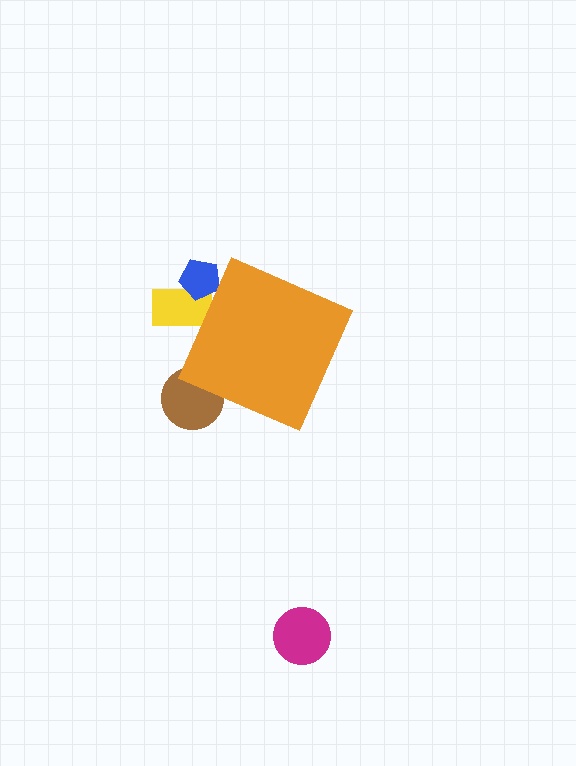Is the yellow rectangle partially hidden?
Yes, the yellow rectangle is partially hidden behind the orange diamond.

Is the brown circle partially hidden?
Yes, the brown circle is partially hidden behind the orange diamond.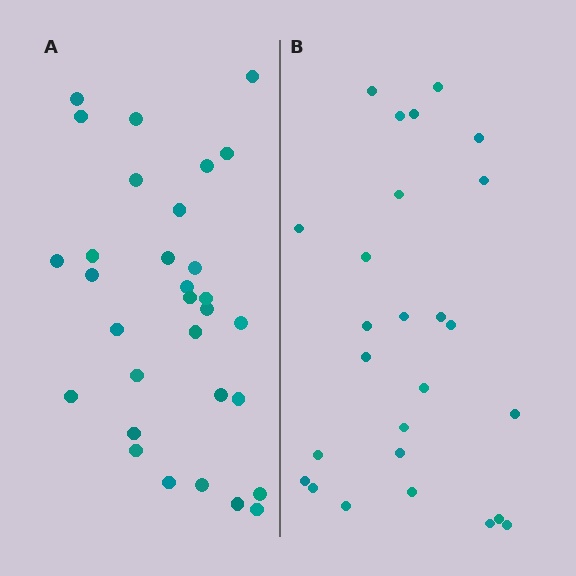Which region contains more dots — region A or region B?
Region A (the left region) has more dots.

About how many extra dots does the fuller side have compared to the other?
Region A has about 5 more dots than region B.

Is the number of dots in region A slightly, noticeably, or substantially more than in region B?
Region A has only slightly more — the two regions are fairly close. The ratio is roughly 1.2 to 1.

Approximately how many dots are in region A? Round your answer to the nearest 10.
About 30 dots. (The exact count is 31, which rounds to 30.)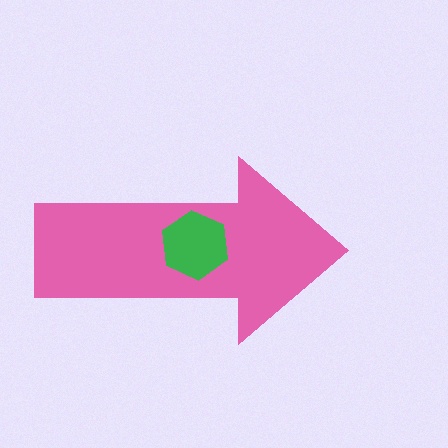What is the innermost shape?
The green hexagon.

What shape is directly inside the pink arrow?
The green hexagon.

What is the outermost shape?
The pink arrow.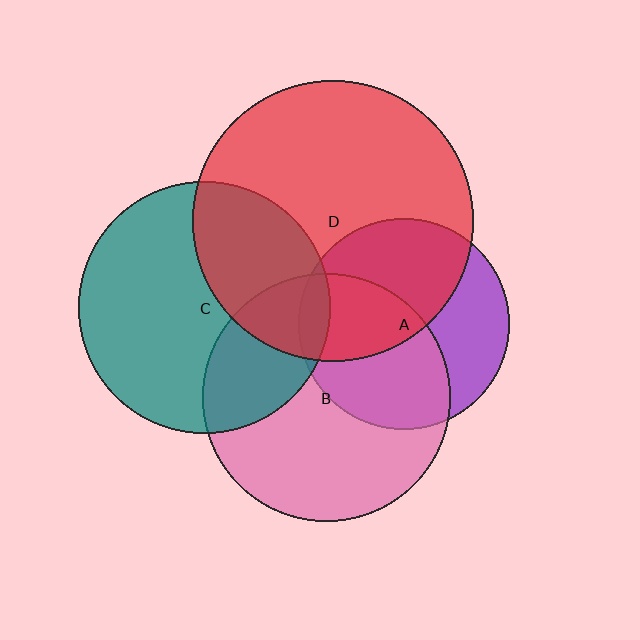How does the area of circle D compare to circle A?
Approximately 1.8 times.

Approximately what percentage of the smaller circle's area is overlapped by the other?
Approximately 5%.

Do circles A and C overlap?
Yes.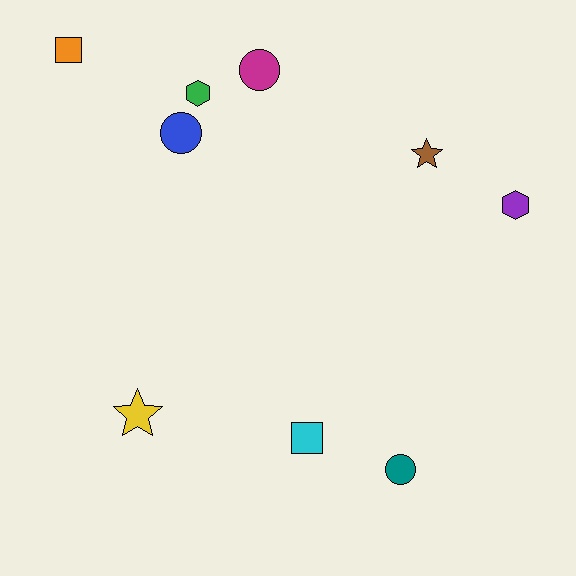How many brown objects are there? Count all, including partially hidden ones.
There is 1 brown object.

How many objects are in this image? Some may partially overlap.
There are 9 objects.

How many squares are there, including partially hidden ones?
There are 2 squares.